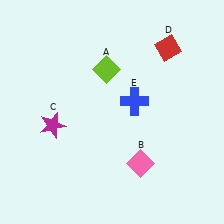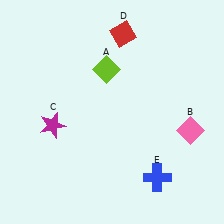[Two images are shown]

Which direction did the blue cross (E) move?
The blue cross (E) moved down.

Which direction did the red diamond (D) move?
The red diamond (D) moved left.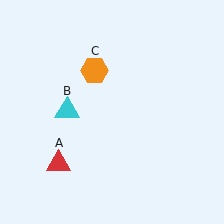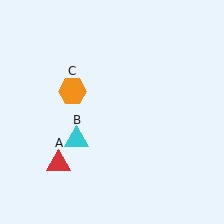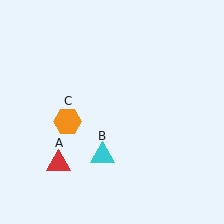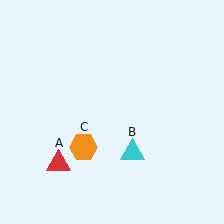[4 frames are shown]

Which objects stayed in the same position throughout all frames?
Red triangle (object A) remained stationary.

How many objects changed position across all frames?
2 objects changed position: cyan triangle (object B), orange hexagon (object C).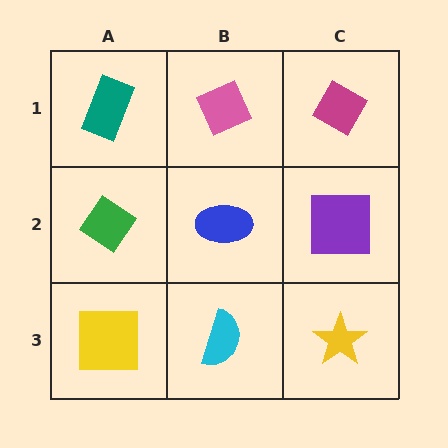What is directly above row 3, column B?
A blue ellipse.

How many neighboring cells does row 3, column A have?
2.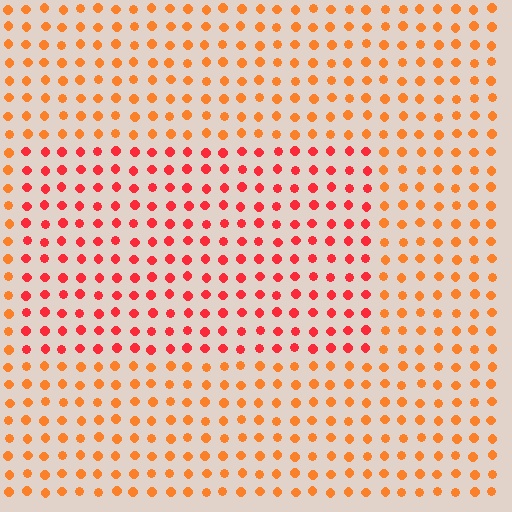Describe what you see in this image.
The image is filled with small orange elements in a uniform arrangement. A rectangle-shaped region is visible where the elements are tinted to a slightly different hue, forming a subtle color boundary.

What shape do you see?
I see a rectangle.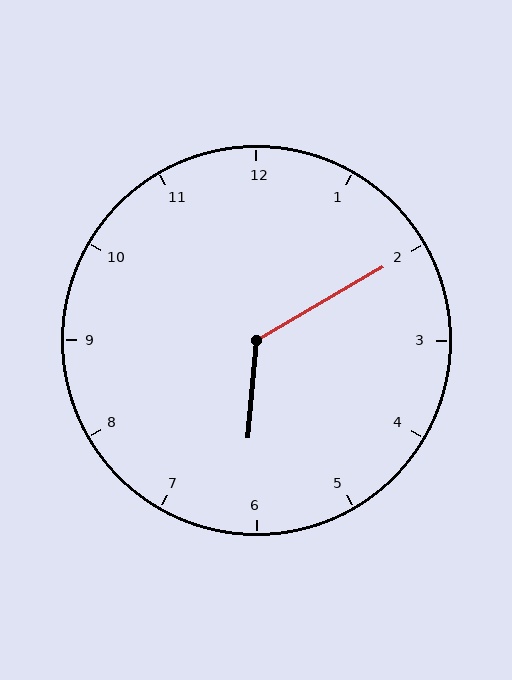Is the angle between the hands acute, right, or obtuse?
It is obtuse.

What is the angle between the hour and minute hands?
Approximately 125 degrees.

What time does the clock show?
6:10.